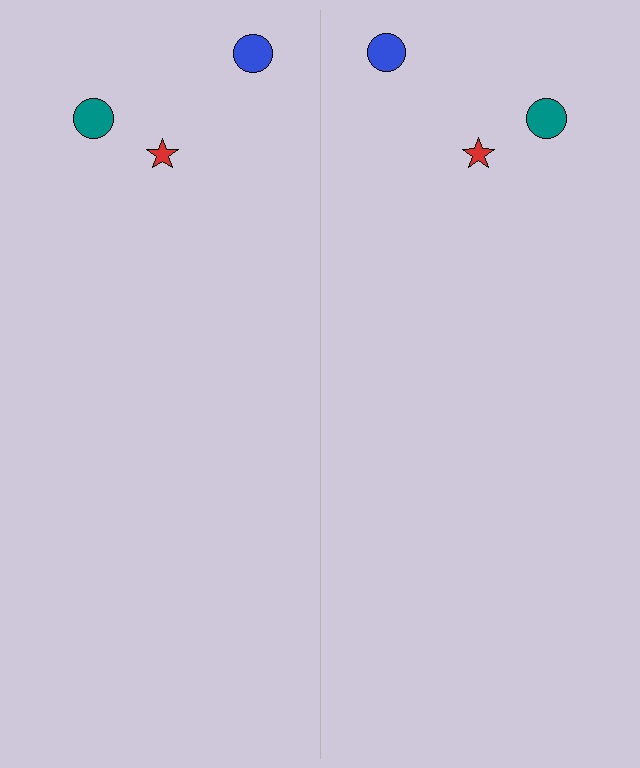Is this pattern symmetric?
Yes, this pattern has bilateral (reflection) symmetry.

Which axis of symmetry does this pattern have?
The pattern has a vertical axis of symmetry running through the center of the image.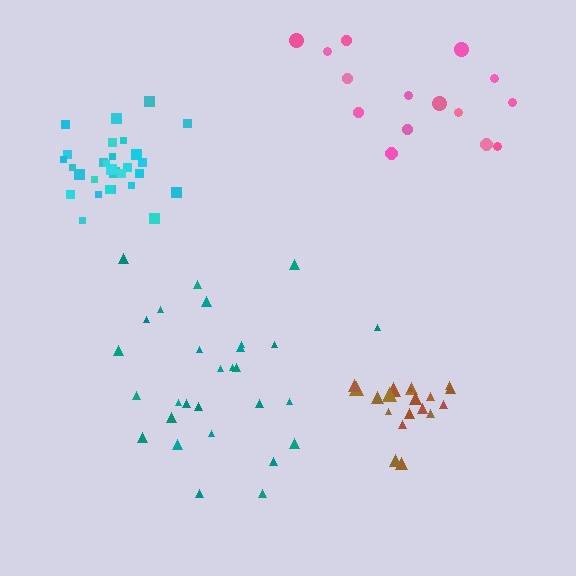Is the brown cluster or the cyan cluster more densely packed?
Brown.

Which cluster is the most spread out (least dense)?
Pink.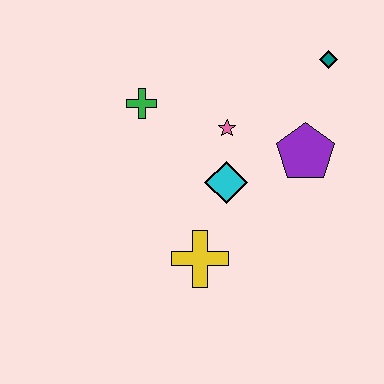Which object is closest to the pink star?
The cyan diamond is closest to the pink star.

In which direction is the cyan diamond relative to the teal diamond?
The cyan diamond is below the teal diamond.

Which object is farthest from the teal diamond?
The yellow cross is farthest from the teal diamond.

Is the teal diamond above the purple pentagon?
Yes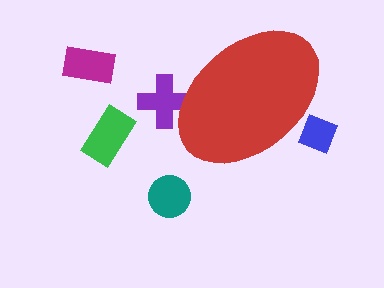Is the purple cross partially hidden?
Yes, the purple cross is partially hidden behind the red ellipse.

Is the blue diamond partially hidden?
Yes, the blue diamond is partially hidden behind the red ellipse.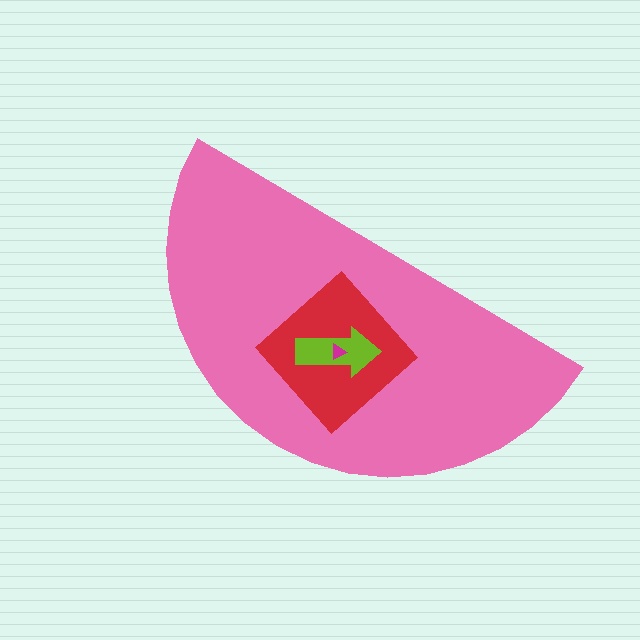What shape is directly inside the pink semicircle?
The red diamond.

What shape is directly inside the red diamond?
The lime arrow.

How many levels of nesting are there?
4.